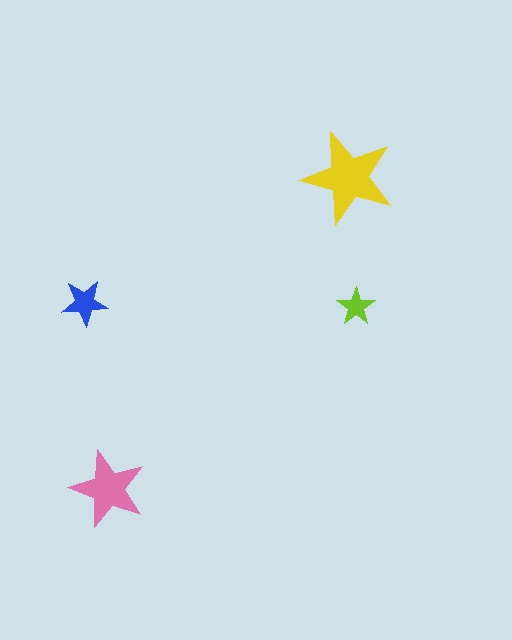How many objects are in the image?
There are 4 objects in the image.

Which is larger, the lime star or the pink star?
The pink one.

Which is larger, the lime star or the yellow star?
The yellow one.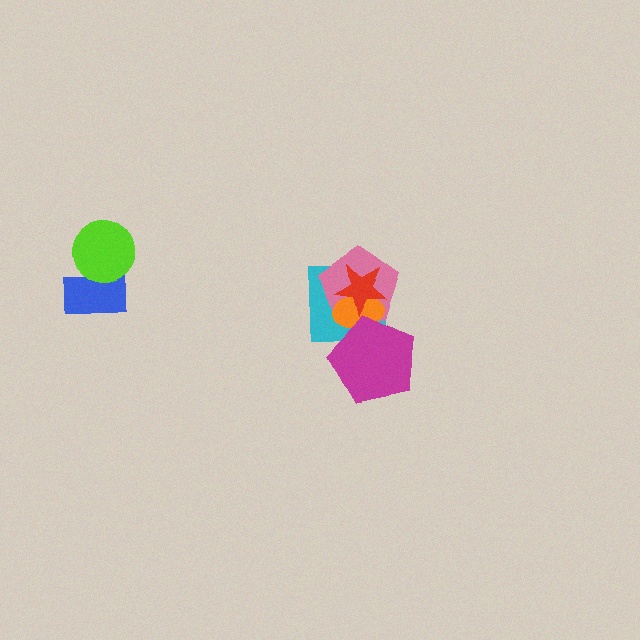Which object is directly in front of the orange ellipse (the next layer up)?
The red star is directly in front of the orange ellipse.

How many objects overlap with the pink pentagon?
4 objects overlap with the pink pentagon.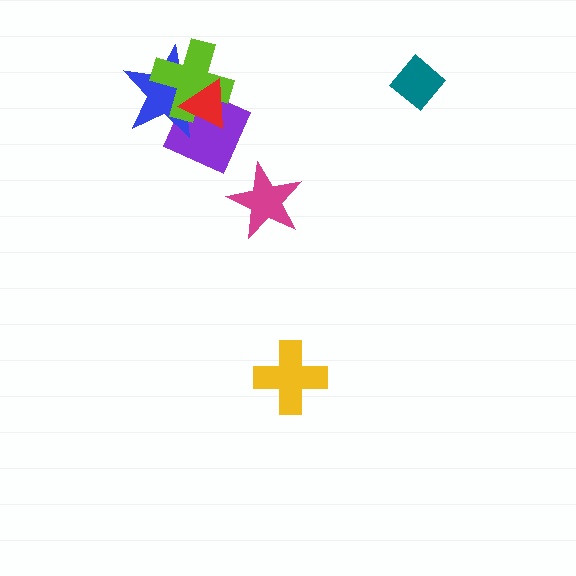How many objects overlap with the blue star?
3 objects overlap with the blue star.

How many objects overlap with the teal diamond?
0 objects overlap with the teal diamond.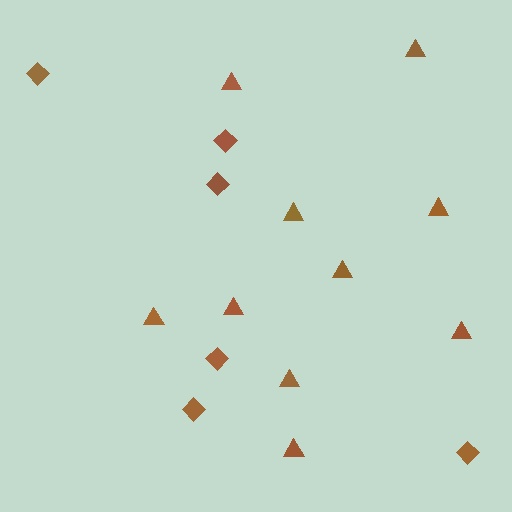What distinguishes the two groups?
There are 2 groups: one group of diamonds (6) and one group of triangles (10).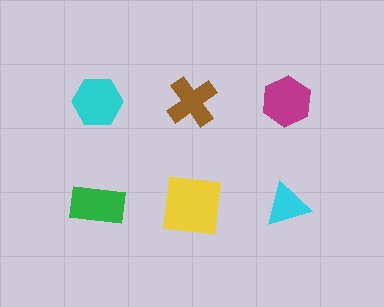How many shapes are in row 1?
3 shapes.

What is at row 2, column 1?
A green rectangle.